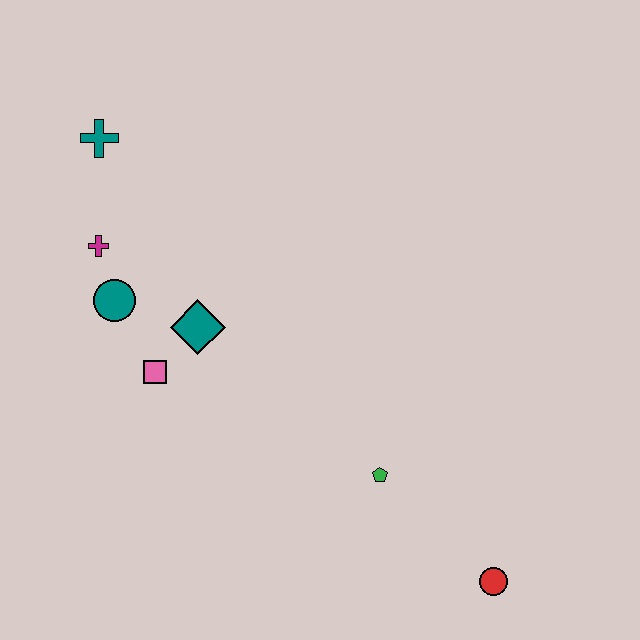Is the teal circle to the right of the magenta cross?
Yes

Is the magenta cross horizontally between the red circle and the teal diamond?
No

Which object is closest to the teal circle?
The magenta cross is closest to the teal circle.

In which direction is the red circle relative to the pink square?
The red circle is to the right of the pink square.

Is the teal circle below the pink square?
No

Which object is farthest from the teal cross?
The red circle is farthest from the teal cross.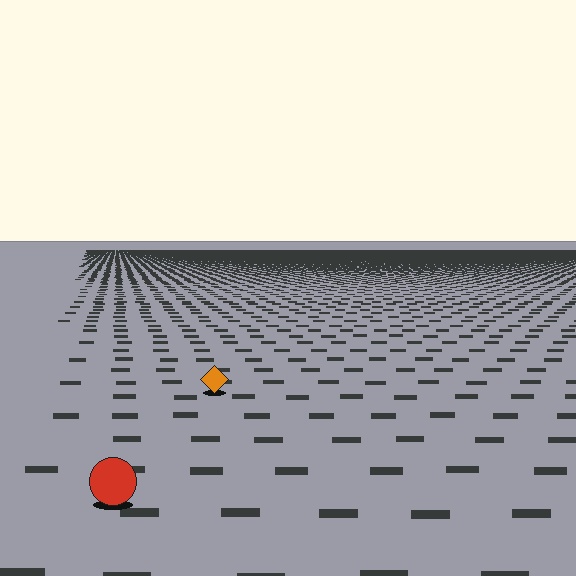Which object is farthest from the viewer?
The orange diamond is farthest from the viewer. It appears smaller and the ground texture around it is denser.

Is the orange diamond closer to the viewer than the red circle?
No. The red circle is closer — you can tell from the texture gradient: the ground texture is coarser near it.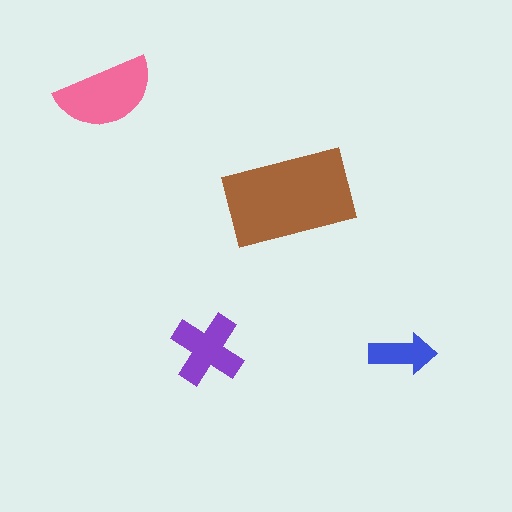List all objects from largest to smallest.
The brown rectangle, the pink semicircle, the purple cross, the blue arrow.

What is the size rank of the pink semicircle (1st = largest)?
2nd.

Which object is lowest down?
The blue arrow is bottommost.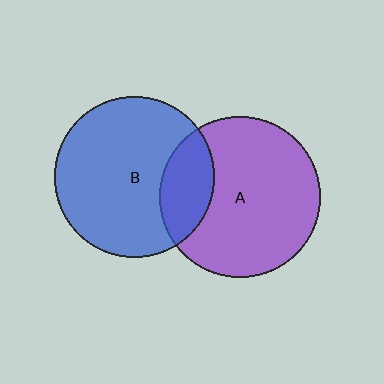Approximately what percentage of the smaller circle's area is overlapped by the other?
Approximately 20%.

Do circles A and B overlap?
Yes.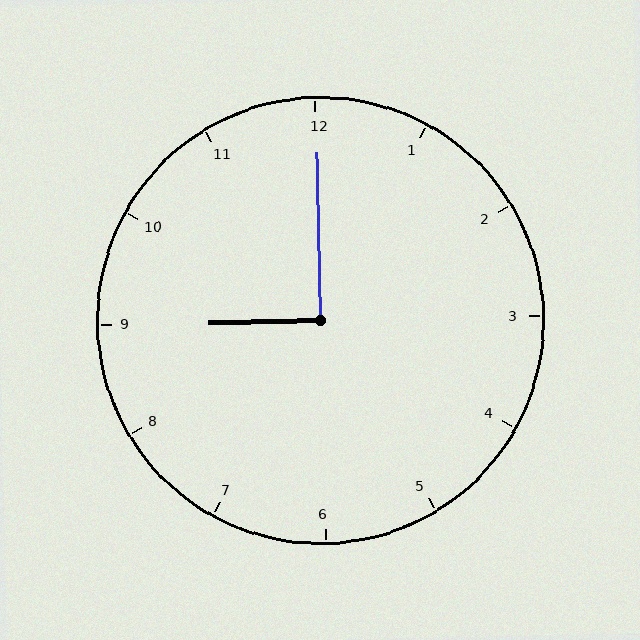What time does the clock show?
9:00.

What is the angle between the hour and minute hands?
Approximately 90 degrees.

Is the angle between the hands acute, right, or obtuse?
It is right.